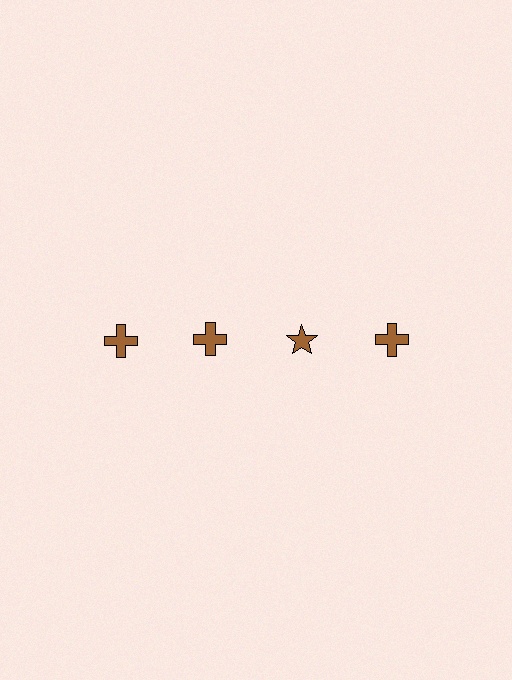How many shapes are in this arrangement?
There are 4 shapes arranged in a grid pattern.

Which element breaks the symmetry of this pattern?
The brown star in the top row, center column breaks the symmetry. All other shapes are brown crosses.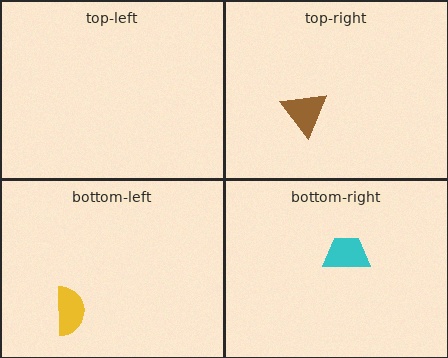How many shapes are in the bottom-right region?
1.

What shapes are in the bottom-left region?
The yellow semicircle.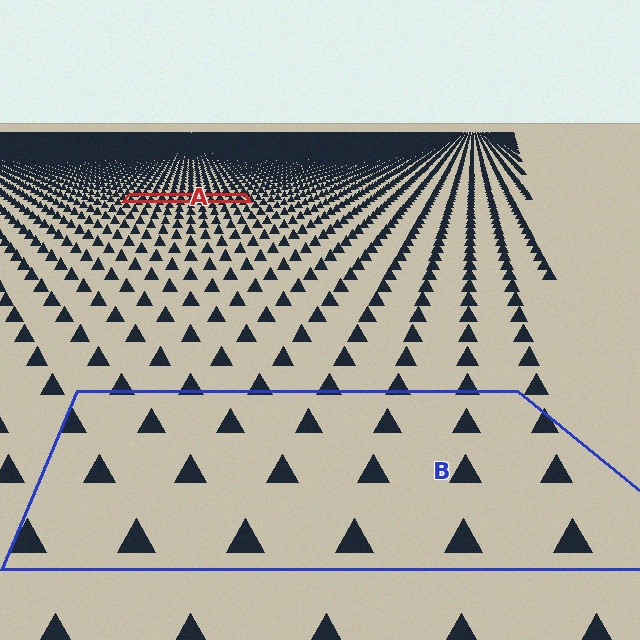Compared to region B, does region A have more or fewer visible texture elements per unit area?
Region A has more texture elements per unit area — they are packed more densely because it is farther away.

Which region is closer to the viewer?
Region B is closer. The texture elements there are larger and more spread out.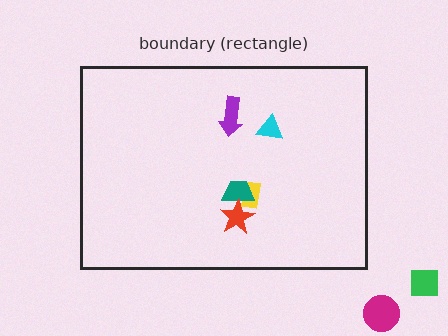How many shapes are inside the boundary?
5 inside, 2 outside.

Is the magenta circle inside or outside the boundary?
Outside.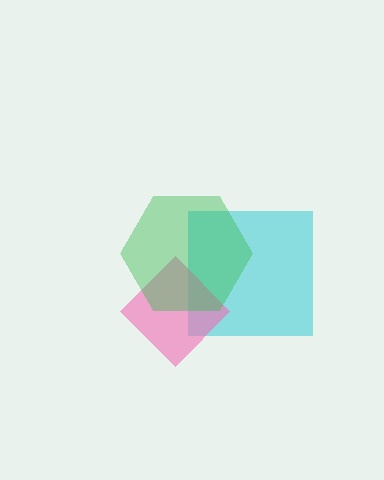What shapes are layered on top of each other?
The layered shapes are: a cyan square, a pink diamond, a green hexagon.